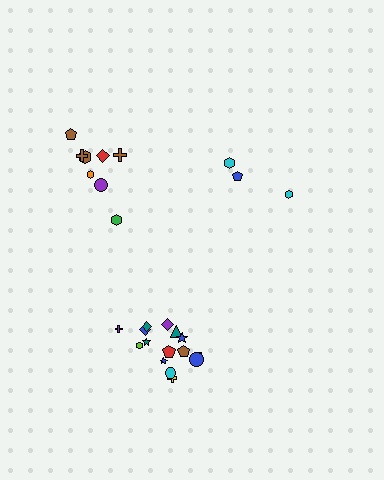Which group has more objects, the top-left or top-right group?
The top-left group.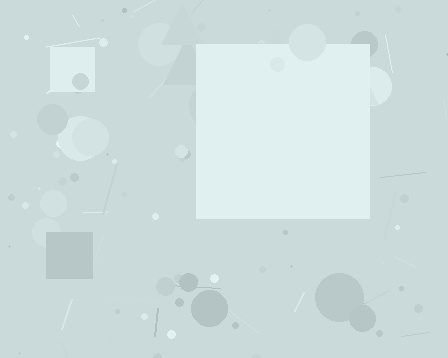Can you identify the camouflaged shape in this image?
The camouflaged shape is a square.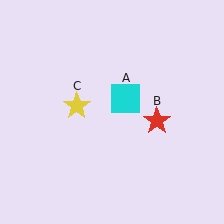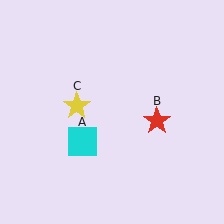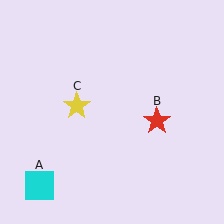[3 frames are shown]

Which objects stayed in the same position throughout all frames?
Red star (object B) and yellow star (object C) remained stationary.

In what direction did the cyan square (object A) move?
The cyan square (object A) moved down and to the left.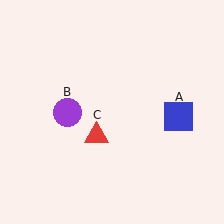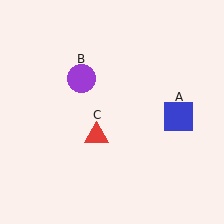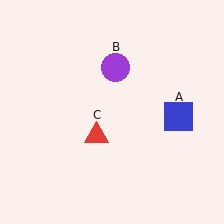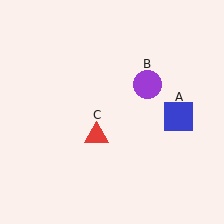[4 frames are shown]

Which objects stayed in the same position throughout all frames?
Blue square (object A) and red triangle (object C) remained stationary.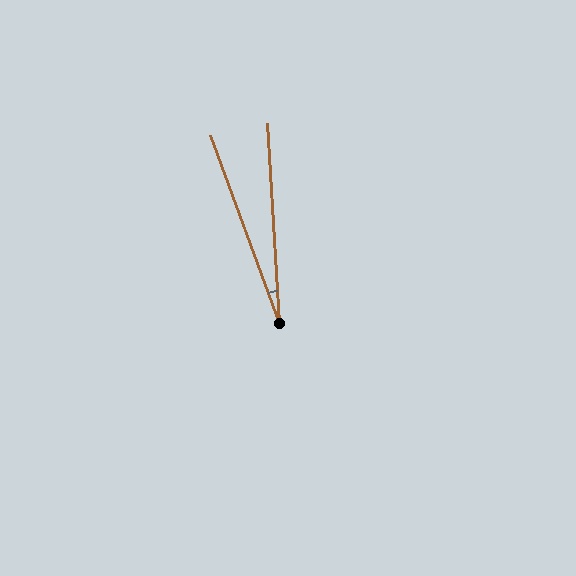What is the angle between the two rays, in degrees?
Approximately 17 degrees.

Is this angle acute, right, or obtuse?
It is acute.